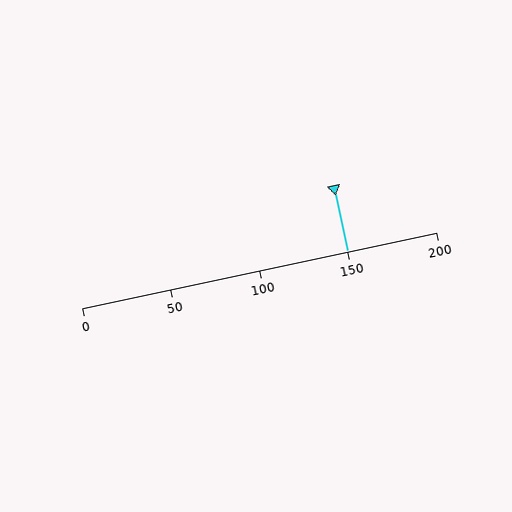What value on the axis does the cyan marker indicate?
The marker indicates approximately 150.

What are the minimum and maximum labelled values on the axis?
The axis runs from 0 to 200.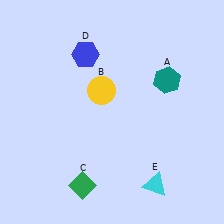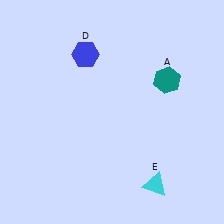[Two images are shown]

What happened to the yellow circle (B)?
The yellow circle (B) was removed in Image 2. It was in the top-left area of Image 1.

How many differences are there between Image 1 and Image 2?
There are 2 differences between the two images.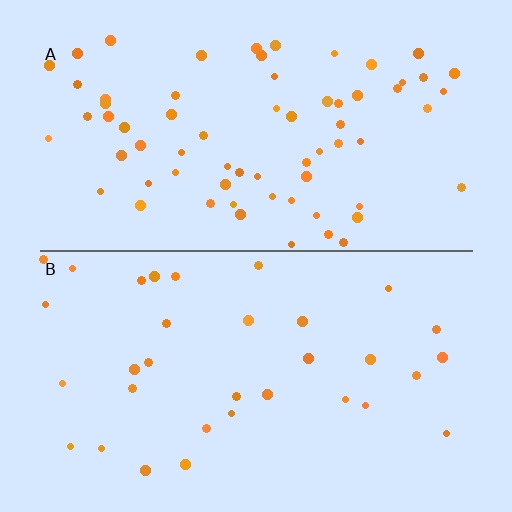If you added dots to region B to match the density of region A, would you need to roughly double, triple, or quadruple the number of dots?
Approximately double.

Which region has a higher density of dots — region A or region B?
A (the top).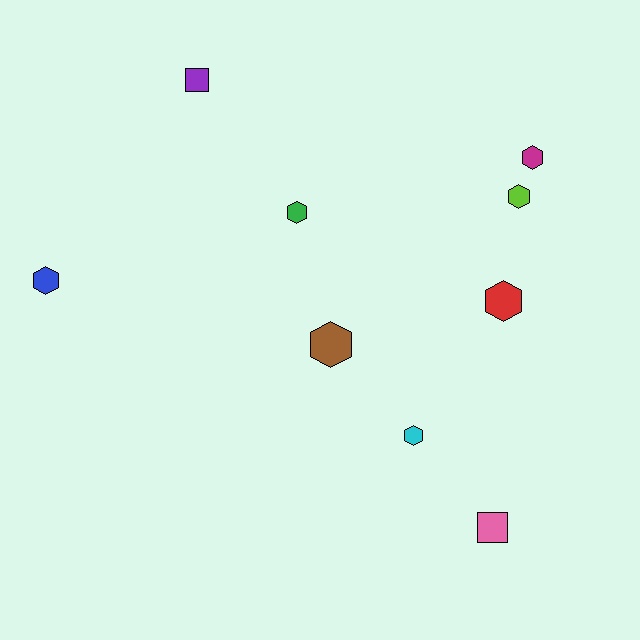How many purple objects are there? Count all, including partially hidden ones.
There is 1 purple object.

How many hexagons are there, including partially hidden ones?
There are 7 hexagons.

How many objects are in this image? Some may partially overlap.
There are 9 objects.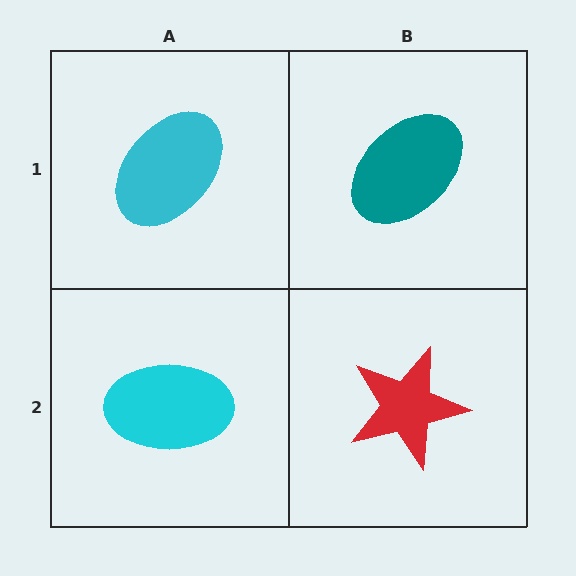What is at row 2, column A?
A cyan ellipse.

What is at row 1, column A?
A cyan ellipse.